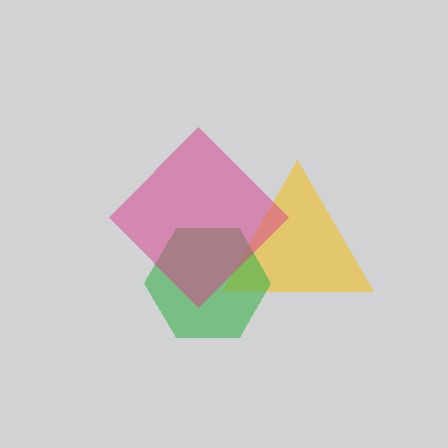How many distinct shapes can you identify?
There are 3 distinct shapes: a yellow triangle, a green hexagon, a magenta diamond.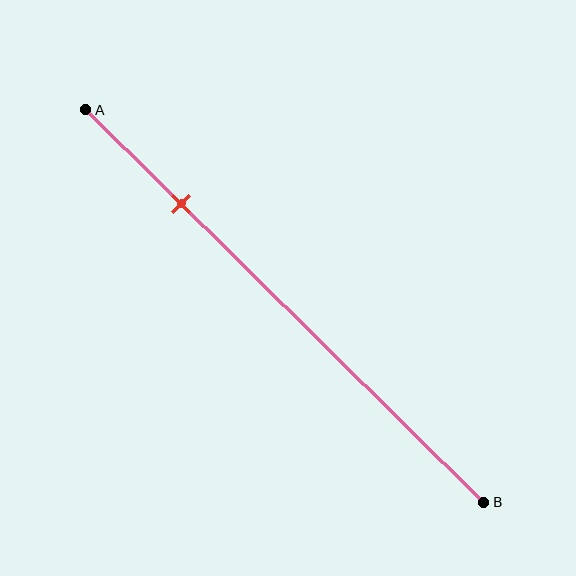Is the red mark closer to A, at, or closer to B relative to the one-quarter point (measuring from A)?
The red mark is approximately at the one-quarter point of segment AB.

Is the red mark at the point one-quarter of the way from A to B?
Yes, the mark is approximately at the one-quarter point.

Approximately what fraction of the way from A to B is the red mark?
The red mark is approximately 25% of the way from A to B.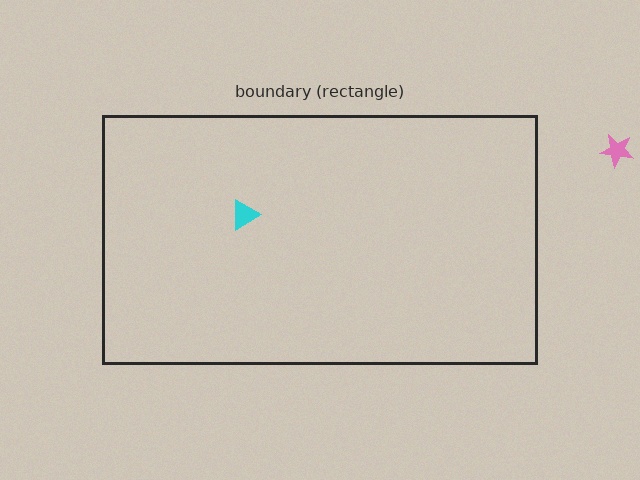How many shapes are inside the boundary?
1 inside, 1 outside.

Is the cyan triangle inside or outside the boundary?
Inside.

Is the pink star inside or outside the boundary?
Outside.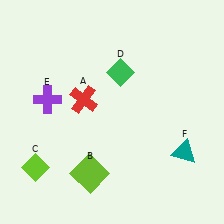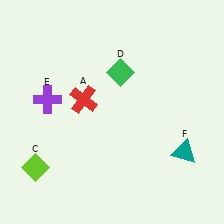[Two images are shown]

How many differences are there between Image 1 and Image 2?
There is 1 difference between the two images.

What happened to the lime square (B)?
The lime square (B) was removed in Image 2. It was in the bottom-left area of Image 1.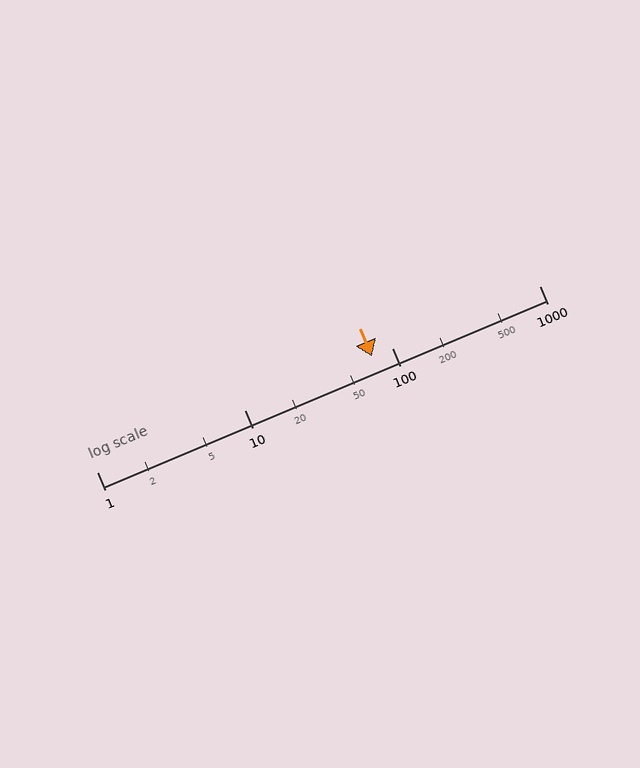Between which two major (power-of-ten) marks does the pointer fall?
The pointer is between 10 and 100.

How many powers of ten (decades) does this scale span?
The scale spans 3 decades, from 1 to 1000.